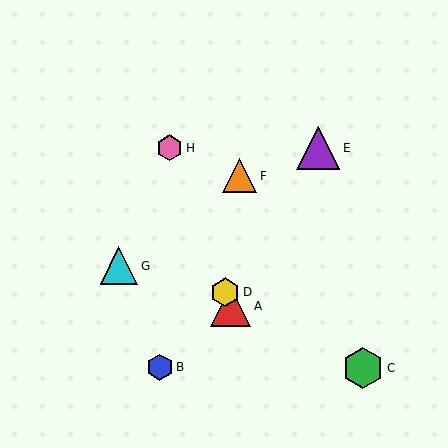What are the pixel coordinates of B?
Object B is at (160, 367).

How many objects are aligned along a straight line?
3 objects (A, D, H) are aligned along a straight line.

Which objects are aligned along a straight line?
Objects A, D, H are aligned along a straight line.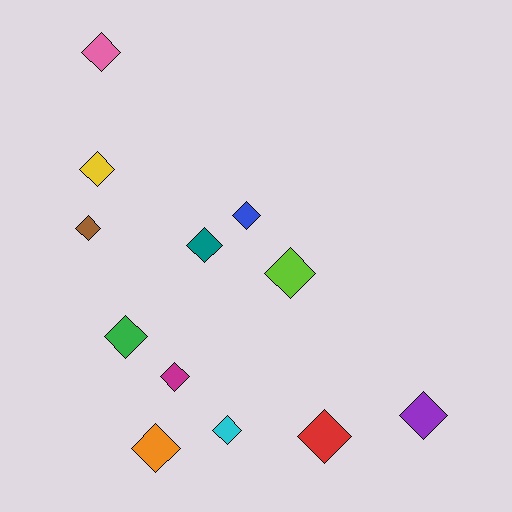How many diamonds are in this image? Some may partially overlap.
There are 12 diamonds.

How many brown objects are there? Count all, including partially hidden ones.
There is 1 brown object.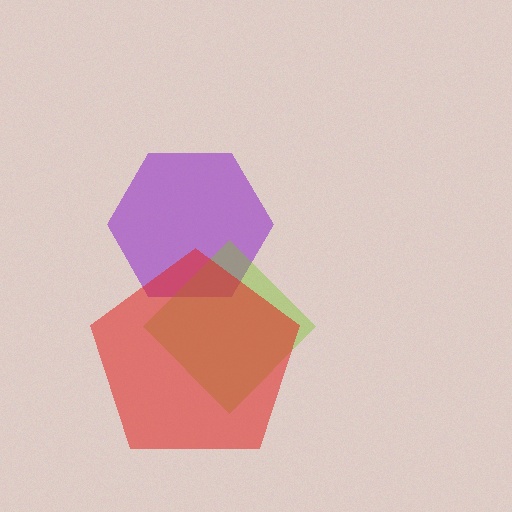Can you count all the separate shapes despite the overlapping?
Yes, there are 3 separate shapes.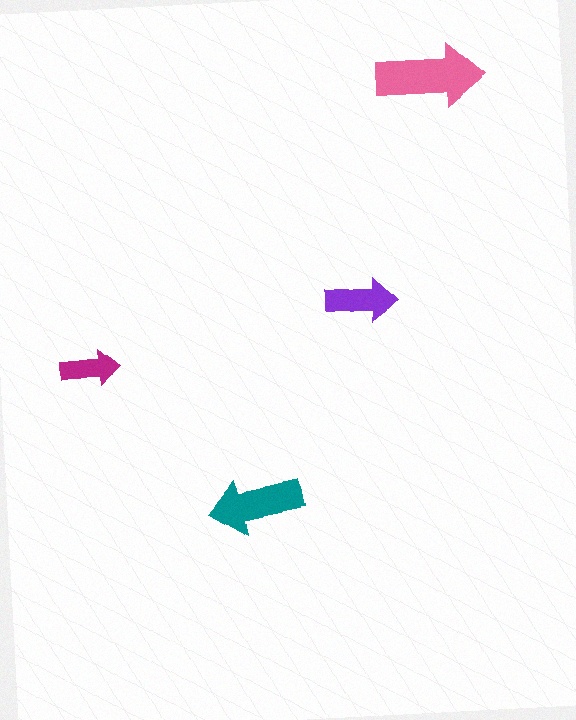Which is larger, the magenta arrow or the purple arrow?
The purple one.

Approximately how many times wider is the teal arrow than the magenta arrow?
About 1.5 times wider.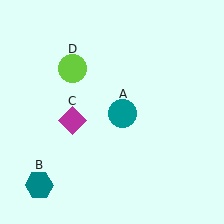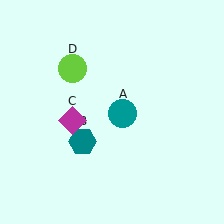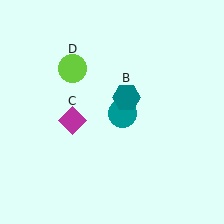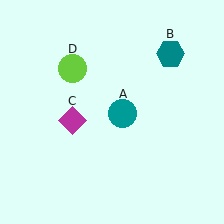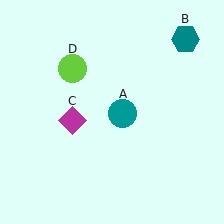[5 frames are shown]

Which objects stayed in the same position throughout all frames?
Teal circle (object A) and magenta diamond (object C) and lime circle (object D) remained stationary.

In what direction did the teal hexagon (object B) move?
The teal hexagon (object B) moved up and to the right.